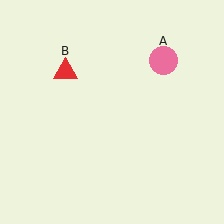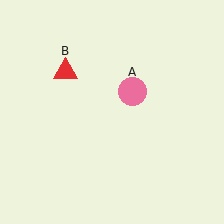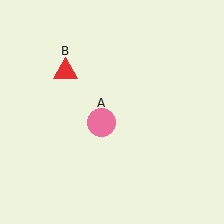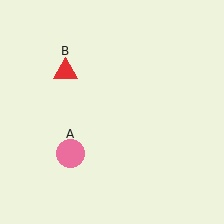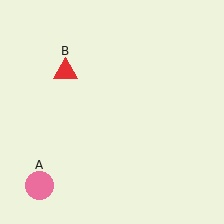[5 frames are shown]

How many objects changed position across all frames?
1 object changed position: pink circle (object A).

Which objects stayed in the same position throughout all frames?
Red triangle (object B) remained stationary.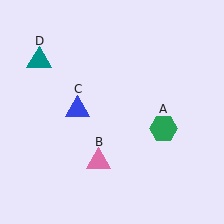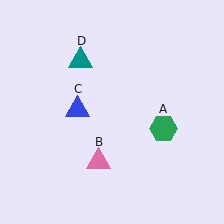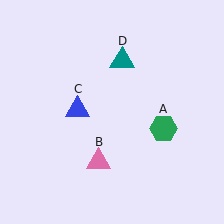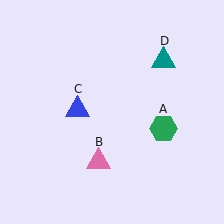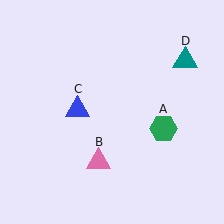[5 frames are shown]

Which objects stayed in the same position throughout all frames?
Green hexagon (object A) and pink triangle (object B) and blue triangle (object C) remained stationary.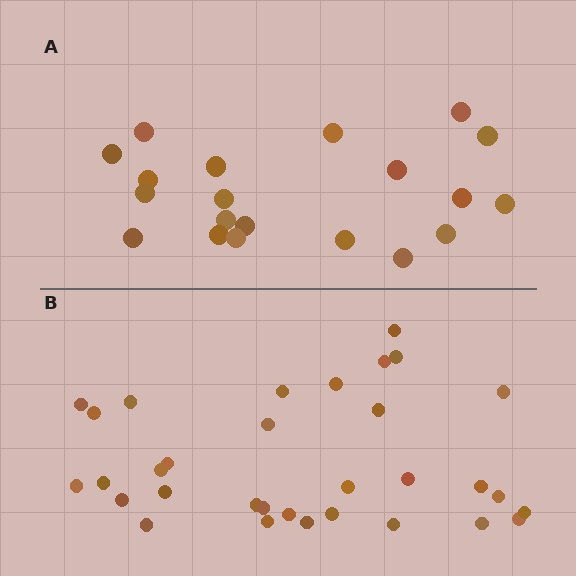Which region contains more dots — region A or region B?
Region B (the bottom region) has more dots.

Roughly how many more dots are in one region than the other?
Region B has roughly 12 or so more dots than region A.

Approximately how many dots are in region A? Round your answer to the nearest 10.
About 20 dots.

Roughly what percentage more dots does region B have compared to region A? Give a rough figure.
About 60% more.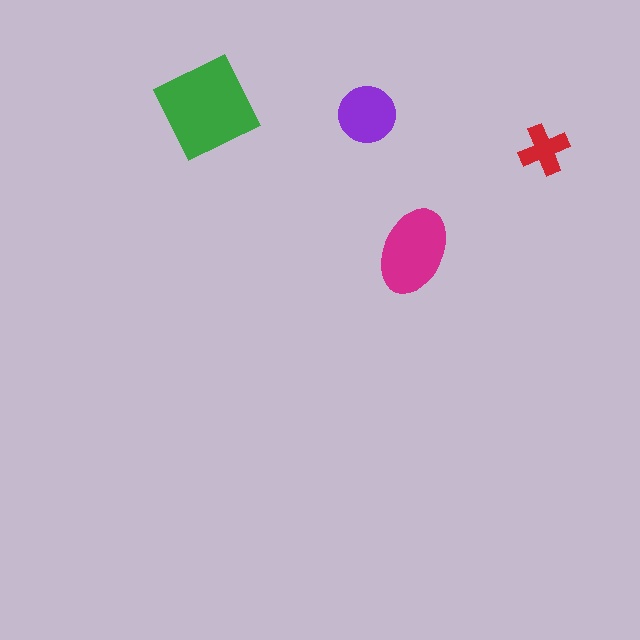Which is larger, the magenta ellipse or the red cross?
The magenta ellipse.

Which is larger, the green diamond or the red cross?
The green diamond.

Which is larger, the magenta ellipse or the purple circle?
The magenta ellipse.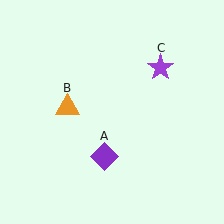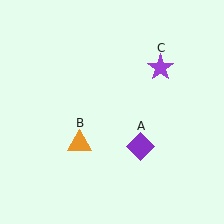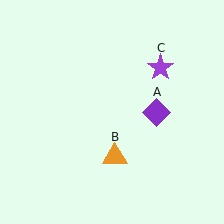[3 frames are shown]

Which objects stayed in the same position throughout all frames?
Purple star (object C) remained stationary.